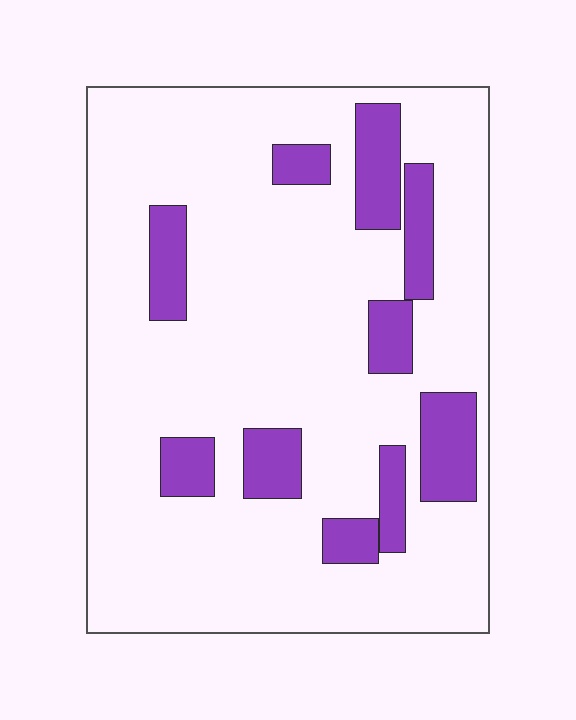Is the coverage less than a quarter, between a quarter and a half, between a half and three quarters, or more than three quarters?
Less than a quarter.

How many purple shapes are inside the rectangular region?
10.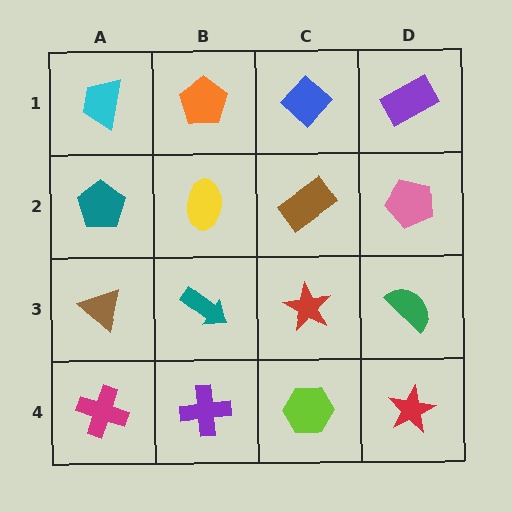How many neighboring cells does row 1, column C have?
3.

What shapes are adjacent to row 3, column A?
A teal pentagon (row 2, column A), a magenta cross (row 4, column A), a teal arrow (row 3, column B).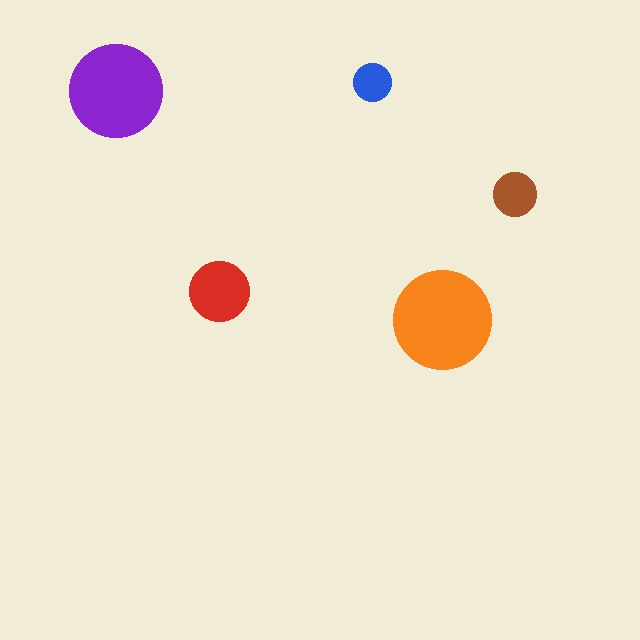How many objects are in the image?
There are 5 objects in the image.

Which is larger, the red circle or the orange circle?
The orange one.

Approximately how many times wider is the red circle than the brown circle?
About 1.5 times wider.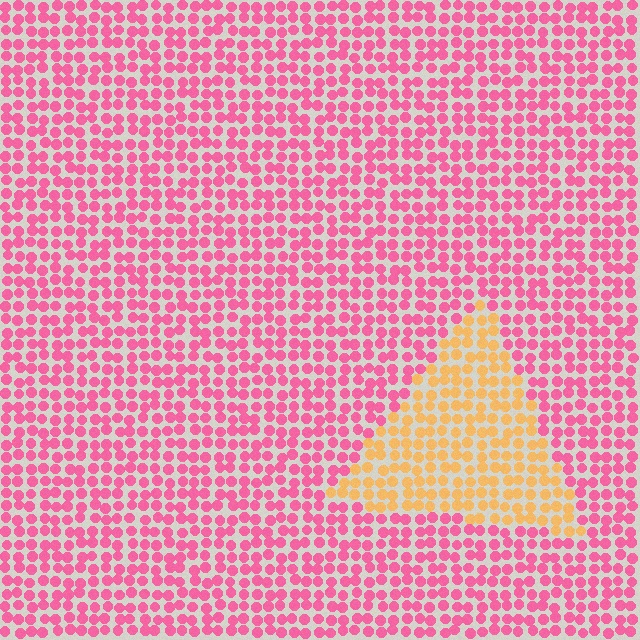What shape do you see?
I see a triangle.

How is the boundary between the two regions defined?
The boundary is defined purely by a slight shift in hue (about 61 degrees). Spacing, size, and orientation are identical on both sides.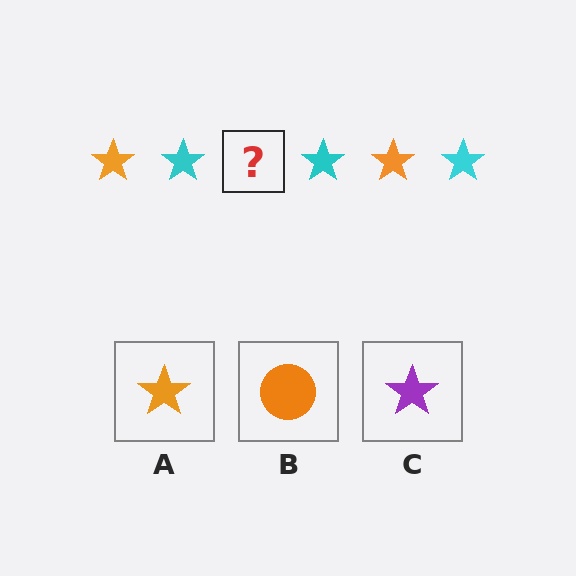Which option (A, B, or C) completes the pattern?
A.